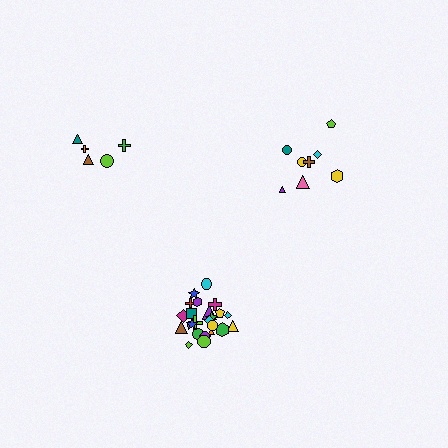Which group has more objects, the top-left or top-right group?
The top-right group.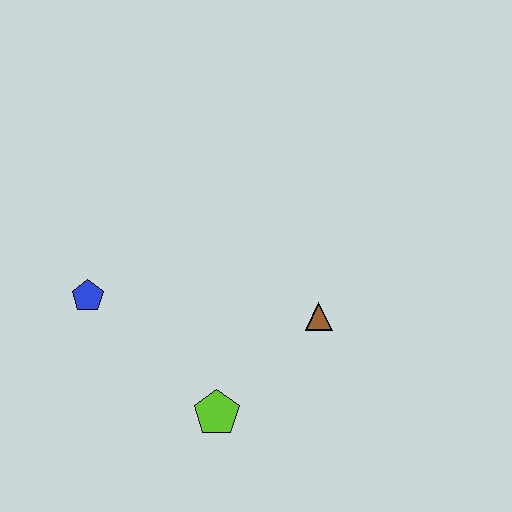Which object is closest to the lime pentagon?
The brown triangle is closest to the lime pentagon.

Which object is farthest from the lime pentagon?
The blue pentagon is farthest from the lime pentagon.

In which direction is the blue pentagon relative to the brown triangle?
The blue pentagon is to the left of the brown triangle.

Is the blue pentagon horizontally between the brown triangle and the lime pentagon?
No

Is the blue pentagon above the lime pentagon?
Yes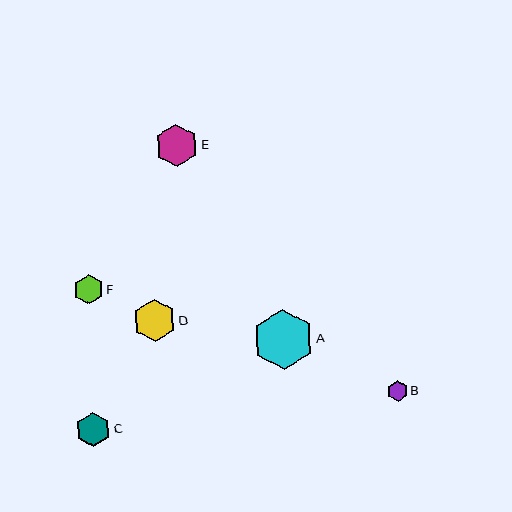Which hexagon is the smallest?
Hexagon B is the smallest with a size of approximately 21 pixels.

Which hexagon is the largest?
Hexagon A is the largest with a size of approximately 60 pixels.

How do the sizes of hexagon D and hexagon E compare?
Hexagon D and hexagon E are approximately the same size.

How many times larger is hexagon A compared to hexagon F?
Hexagon A is approximately 2.0 times the size of hexagon F.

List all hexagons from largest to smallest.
From largest to smallest: A, D, E, C, F, B.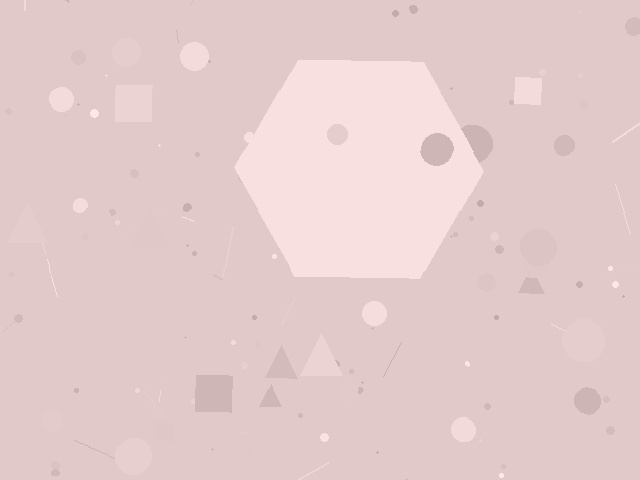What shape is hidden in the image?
A hexagon is hidden in the image.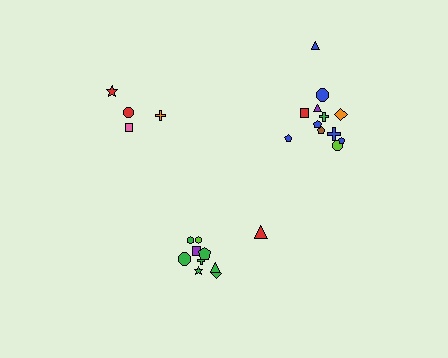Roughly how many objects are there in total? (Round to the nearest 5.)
Roughly 25 objects in total.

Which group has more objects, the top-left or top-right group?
The top-right group.